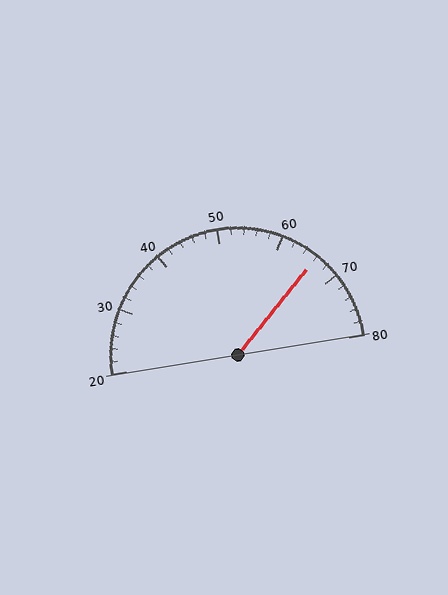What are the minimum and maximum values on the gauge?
The gauge ranges from 20 to 80.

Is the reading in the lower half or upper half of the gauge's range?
The reading is in the upper half of the range (20 to 80).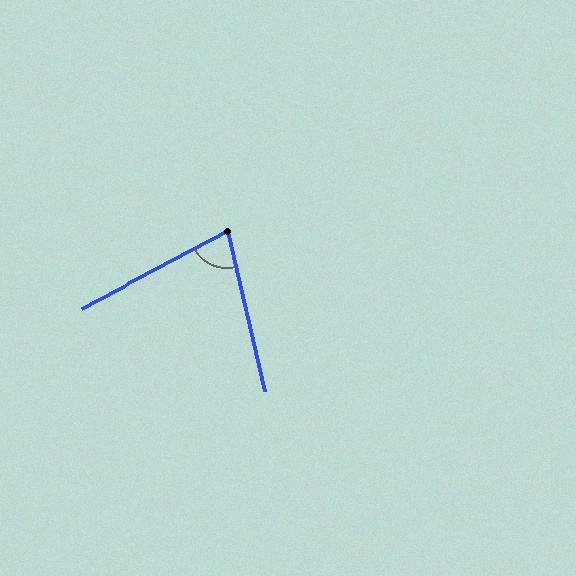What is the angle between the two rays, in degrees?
Approximately 75 degrees.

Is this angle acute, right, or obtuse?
It is acute.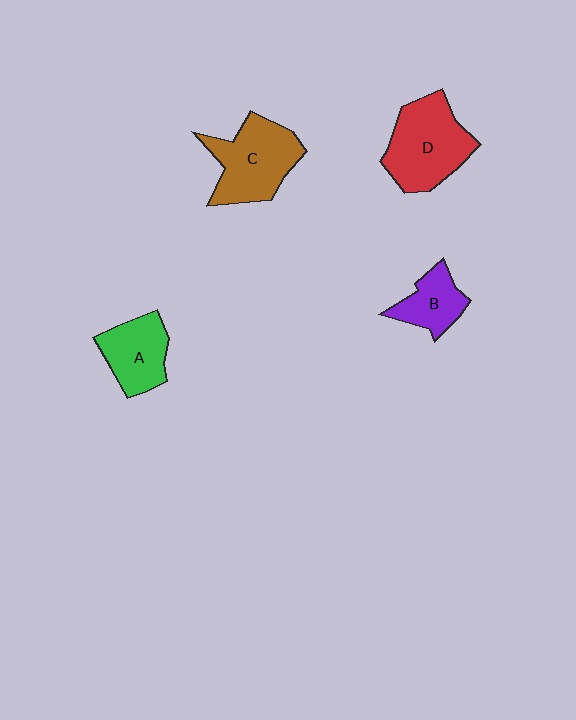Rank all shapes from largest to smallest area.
From largest to smallest: D (red), C (brown), A (green), B (purple).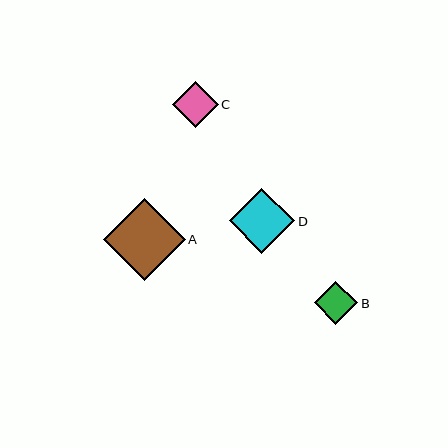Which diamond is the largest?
Diamond A is the largest with a size of approximately 81 pixels.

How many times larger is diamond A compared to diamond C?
Diamond A is approximately 1.8 times the size of diamond C.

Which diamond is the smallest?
Diamond B is the smallest with a size of approximately 43 pixels.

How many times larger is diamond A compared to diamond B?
Diamond A is approximately 1.9 times the size of diamond B.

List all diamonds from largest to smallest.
From largest to smallest: A, D, C, B.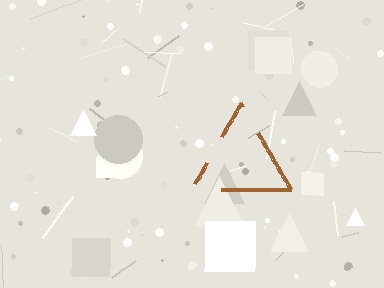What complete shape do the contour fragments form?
The contour fragments form a triangle.